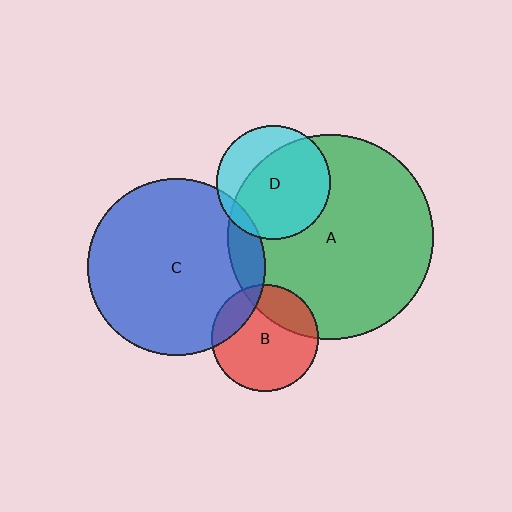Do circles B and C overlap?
Yes.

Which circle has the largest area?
Circle A (green).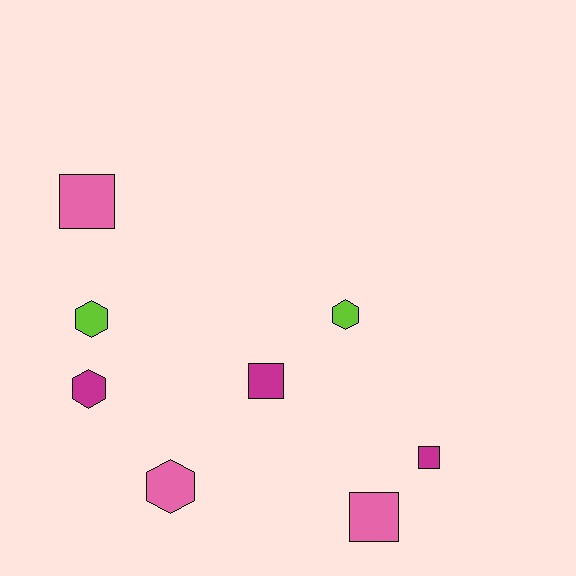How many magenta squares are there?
There are 2 magenta squares.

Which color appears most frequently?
Magenta, with 3 objects.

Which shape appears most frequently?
Square, with 4 objects.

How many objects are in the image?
There are 8 objects.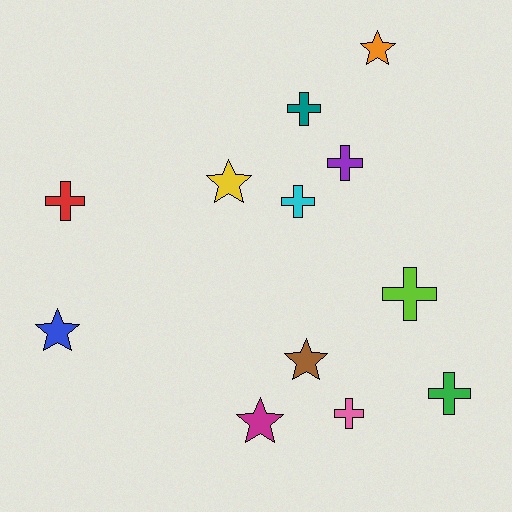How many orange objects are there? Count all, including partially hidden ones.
There is 1 orange object.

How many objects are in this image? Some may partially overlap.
There are 12 objects.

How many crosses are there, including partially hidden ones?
There are 7 crosses.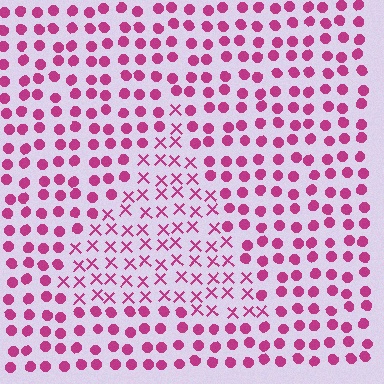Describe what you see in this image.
The image is filled with small magenta elements arranged in a uniform grid. A triangle-shaped region contains X marks, while the surrounding area contains circles. The boundary is defined purely by the change in element shape.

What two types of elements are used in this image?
The image uses X marks inside the triangle region and circles outside it.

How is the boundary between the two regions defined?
The boundary is defined by a change in element shape: X marks inside vs. circles outside. All elements share the same color and spacing.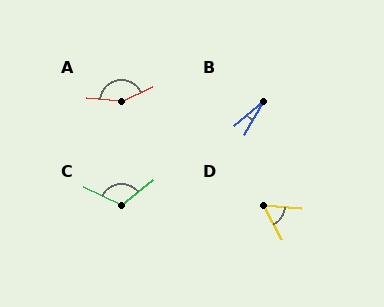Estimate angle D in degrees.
Approximately 57 degrees.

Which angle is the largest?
A, at approximately 149 degrees.